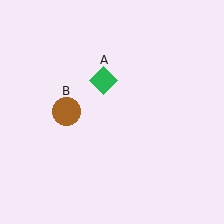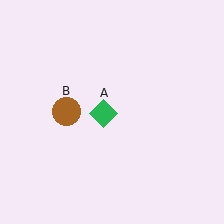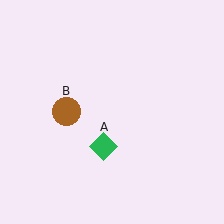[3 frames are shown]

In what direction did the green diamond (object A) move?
The green diamond (object A) moved down.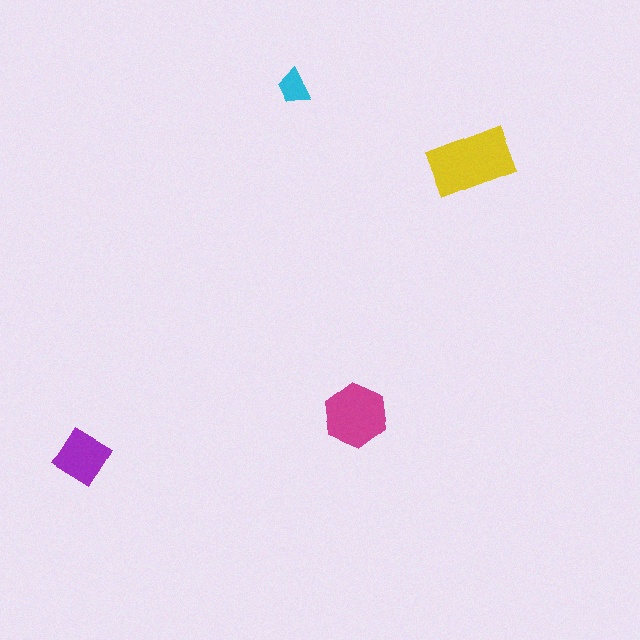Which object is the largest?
The yellow rectangle.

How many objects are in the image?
There are 4 objects in the image.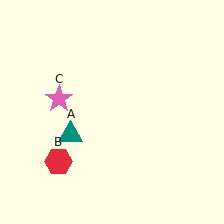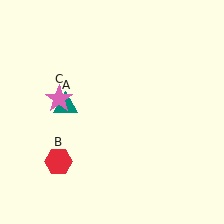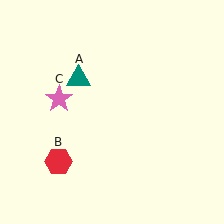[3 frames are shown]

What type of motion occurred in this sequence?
The teal triangle (object A) rotated clockwise around the center of the scene.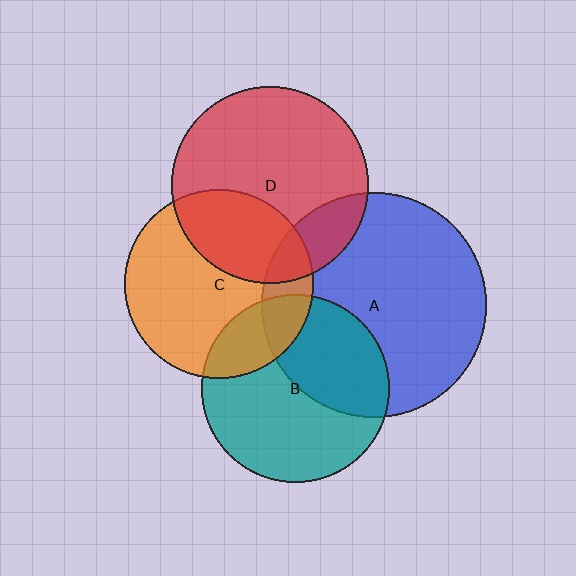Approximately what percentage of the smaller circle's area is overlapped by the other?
Approximately 20%.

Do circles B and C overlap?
Yes.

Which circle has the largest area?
Circle A (blue).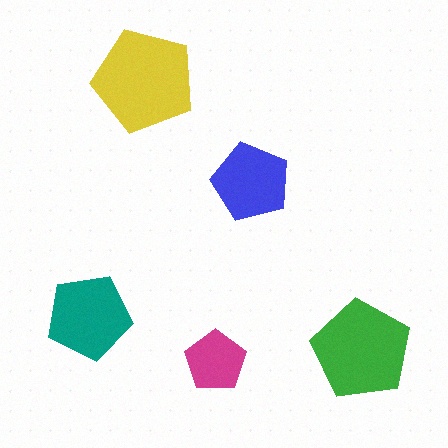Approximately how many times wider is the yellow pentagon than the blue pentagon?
About 1.5 times wider.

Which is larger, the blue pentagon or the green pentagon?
The green one.